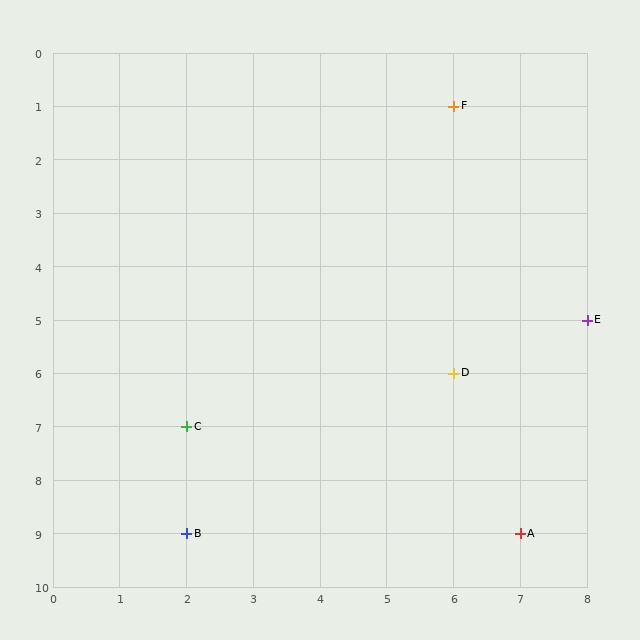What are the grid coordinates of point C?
Point C is at grid coordinates (2, 7).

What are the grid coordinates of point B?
Point B is at grid coordinates (2, 9).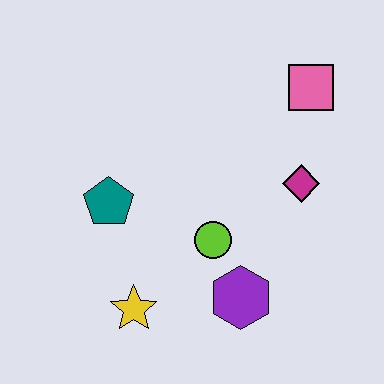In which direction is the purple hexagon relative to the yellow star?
The purple hexagon is to the right of the yellow star.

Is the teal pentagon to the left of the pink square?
Yes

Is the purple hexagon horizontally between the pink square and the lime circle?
Yes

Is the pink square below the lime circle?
No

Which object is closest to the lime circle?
The purple hexagon is closest to the lime circle.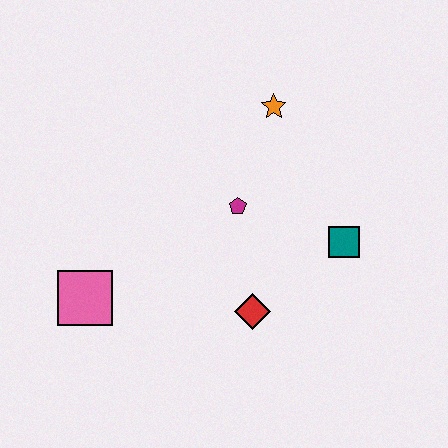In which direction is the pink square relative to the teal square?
The pink square is to the left of the teal square.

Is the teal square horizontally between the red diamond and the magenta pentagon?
No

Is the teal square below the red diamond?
No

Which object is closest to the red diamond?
The magenta pentagon is closest to the red diamond.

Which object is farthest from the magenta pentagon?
The pink square is farthest from the magenta pentagon.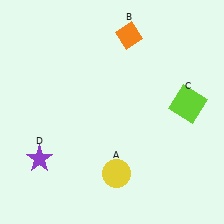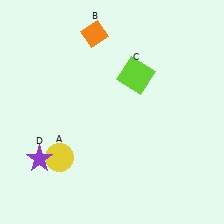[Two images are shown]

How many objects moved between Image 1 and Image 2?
3 objects moved between the two images.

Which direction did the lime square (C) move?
The lime square (C) moved left.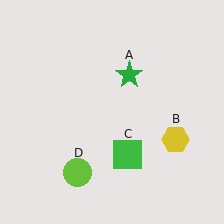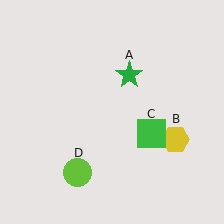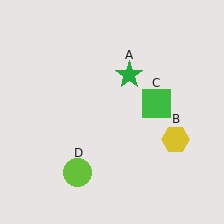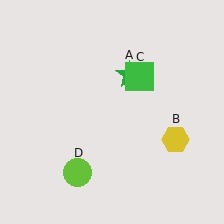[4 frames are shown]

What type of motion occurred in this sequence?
The green square (object C) rotated counterclockwise around the center of the scene.